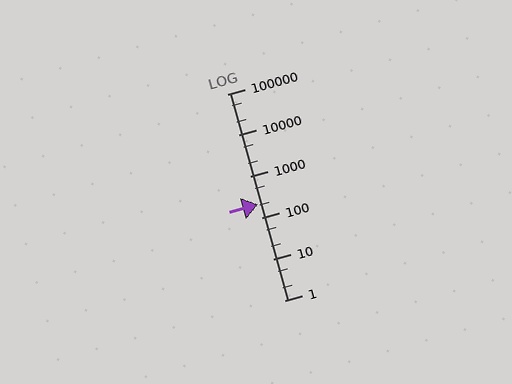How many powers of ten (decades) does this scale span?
The scale spans 5 decades, from 1 to 100000.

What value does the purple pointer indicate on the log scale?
The pointer indicates approximately 210.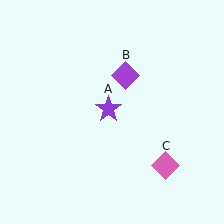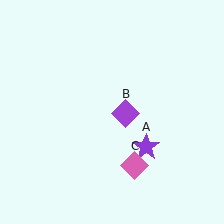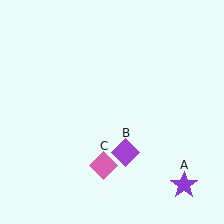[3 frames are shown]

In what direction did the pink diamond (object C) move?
The pink diamond (object C) moved left.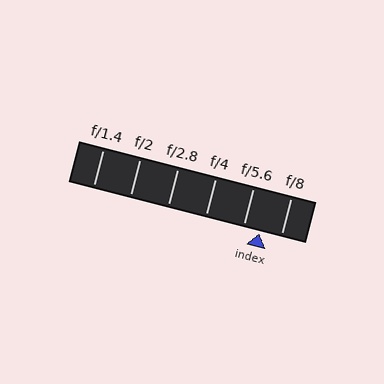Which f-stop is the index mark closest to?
The index mark is closest to f/5.6.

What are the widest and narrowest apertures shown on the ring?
The widest aperture shown is f/1.4 and the narrowest is f/8.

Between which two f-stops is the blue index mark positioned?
The index mark is between f/5.6 and f/8.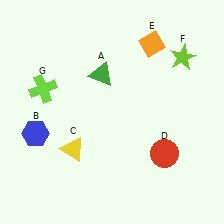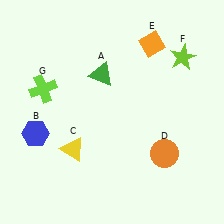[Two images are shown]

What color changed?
The circle (D) changed from red in Image 1 to orange in Image 2.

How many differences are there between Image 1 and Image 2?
There is 1 difference between the two images.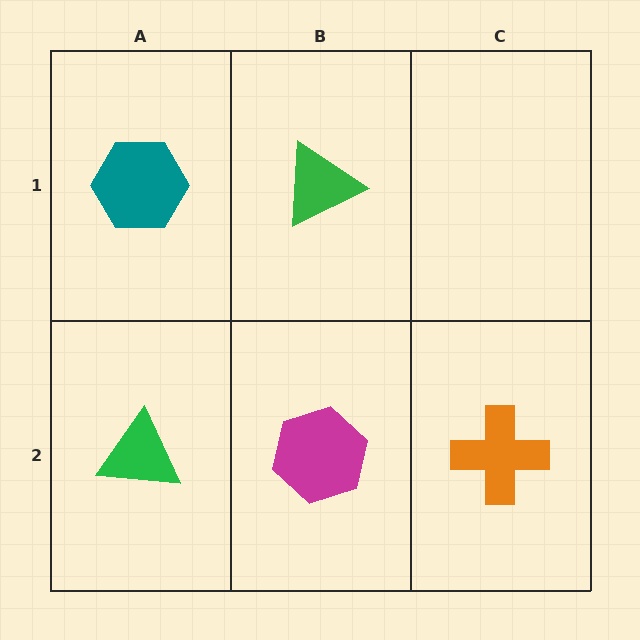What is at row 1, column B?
A green triangle.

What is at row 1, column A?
A teal hexagon.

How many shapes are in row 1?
2 shapes.